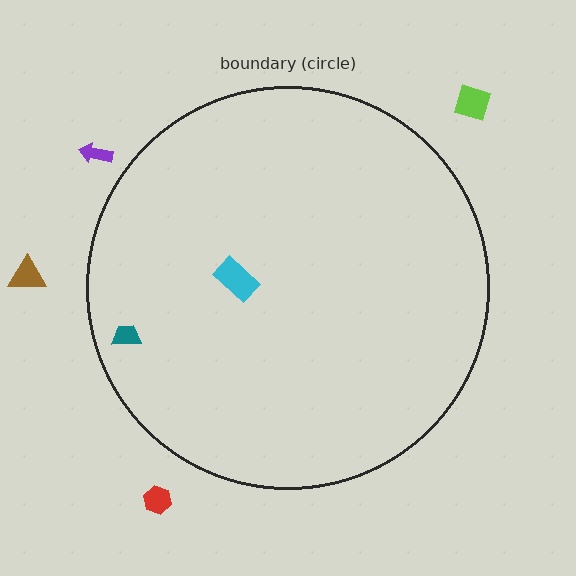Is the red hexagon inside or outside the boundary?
Outside.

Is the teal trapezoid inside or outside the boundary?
Inside.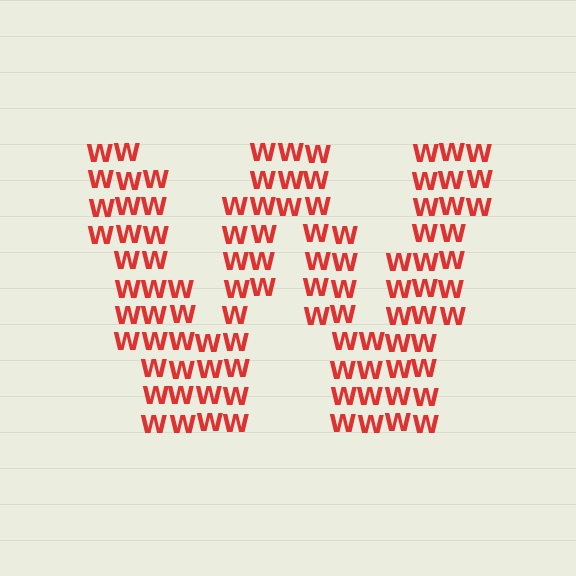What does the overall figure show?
The overall figure shows the letter W.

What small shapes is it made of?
It is made of small letter W's.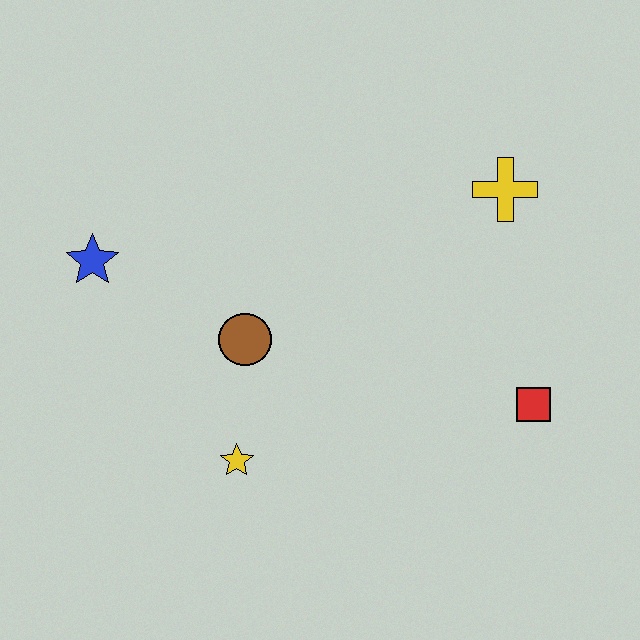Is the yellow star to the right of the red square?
No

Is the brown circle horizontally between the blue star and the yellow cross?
Yes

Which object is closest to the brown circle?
The yellow star is closest to the brown circle.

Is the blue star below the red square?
No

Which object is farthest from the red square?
The blue star is farthest from the red square.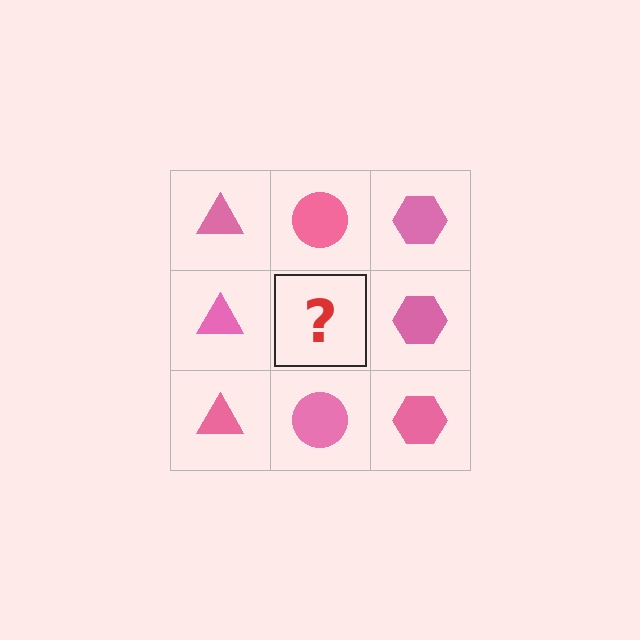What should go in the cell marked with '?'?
The missing cell should contain a pink circle.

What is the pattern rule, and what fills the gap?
The rule is that each column has a consistent shape. The gap should be filled with a pink circle.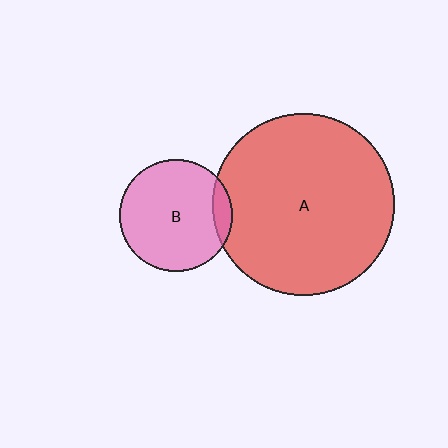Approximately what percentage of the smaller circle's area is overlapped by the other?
Approximately 10%.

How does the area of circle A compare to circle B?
Approximately 2.6 times.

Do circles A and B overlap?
Yes.